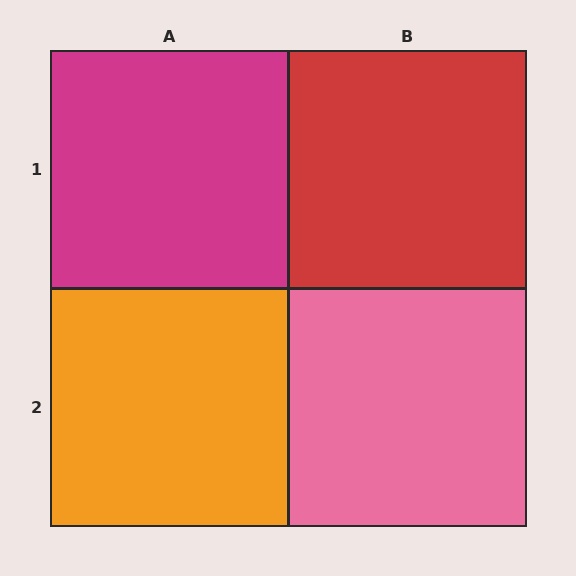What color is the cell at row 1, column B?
Red.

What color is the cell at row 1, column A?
Magenta.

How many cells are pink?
1 cell is pink.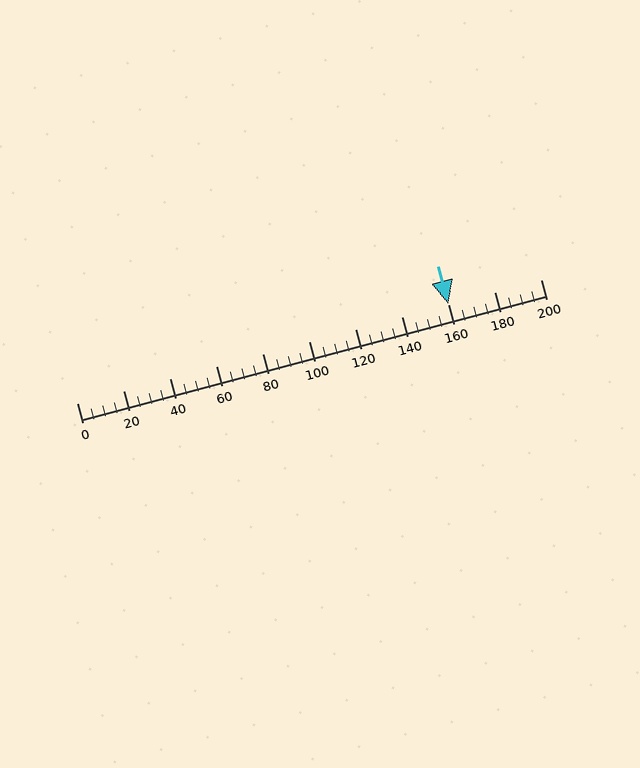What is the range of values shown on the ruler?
The ruler shows values from 0 to 200.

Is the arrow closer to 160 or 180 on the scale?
The arrow is closer to 160.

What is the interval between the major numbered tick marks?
The major tick marks are spaced 20 units apart.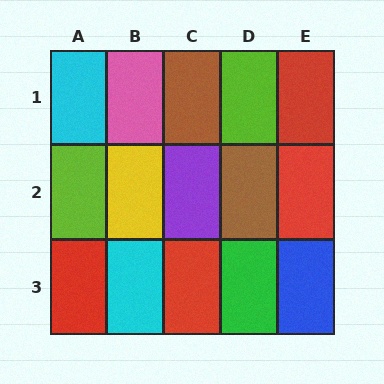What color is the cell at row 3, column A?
Red.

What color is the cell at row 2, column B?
Yellow.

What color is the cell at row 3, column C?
Red.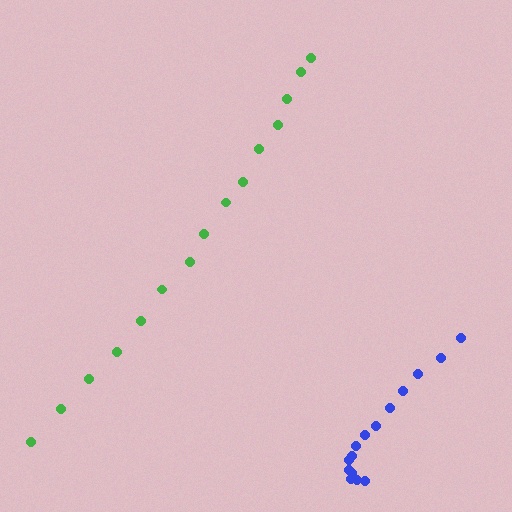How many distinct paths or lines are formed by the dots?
There are 2 distinct paths.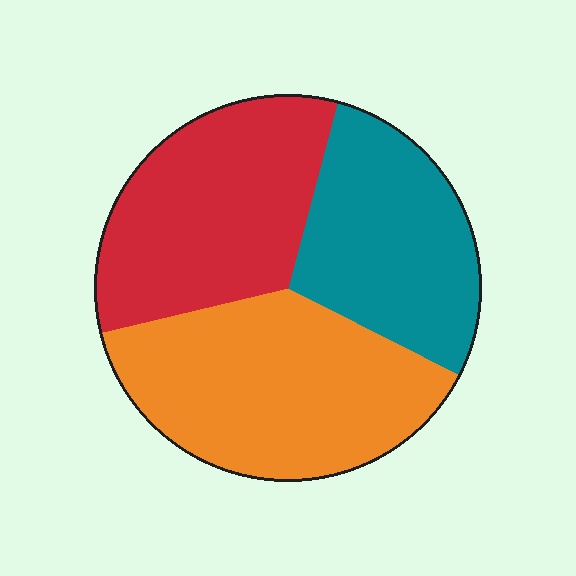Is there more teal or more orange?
Orange.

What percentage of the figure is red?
Red takes up about one third (1/3) of the figure.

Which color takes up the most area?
Orange, at roughly 40%.